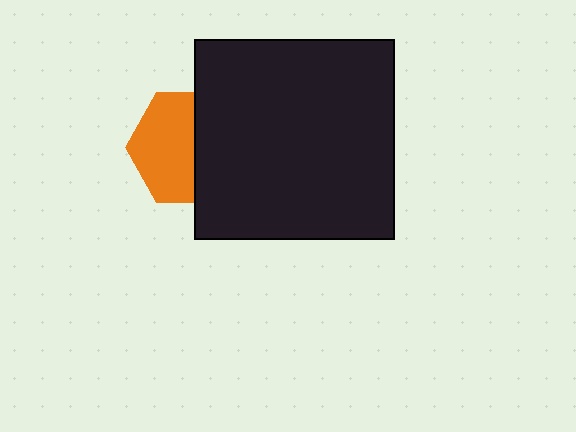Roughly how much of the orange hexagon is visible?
About half of it is visible (roughly 55%).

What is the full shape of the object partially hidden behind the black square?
The partially hidden object is an orange hexagon.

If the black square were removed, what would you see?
You would see the complete orange hexagon.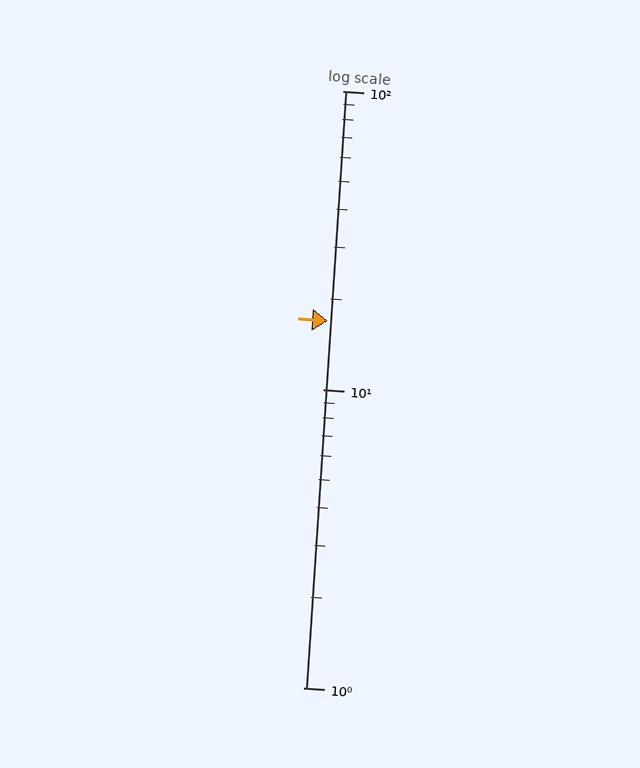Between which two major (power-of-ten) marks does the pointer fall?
The pointer is between 10 and 100.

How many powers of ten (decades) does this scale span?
The scale spans 2 decades, from 1 to 100.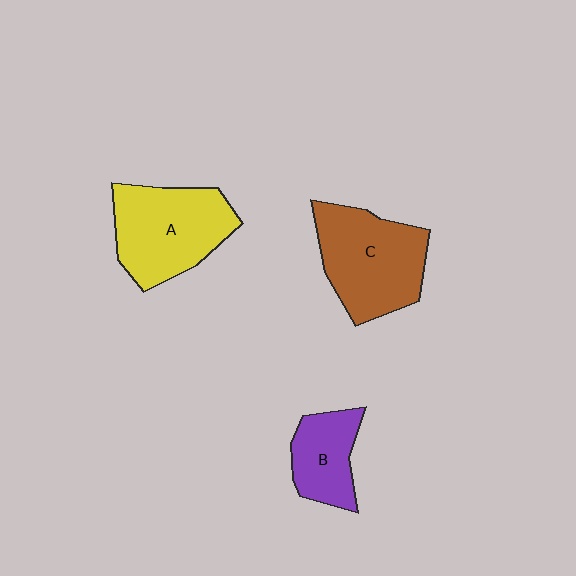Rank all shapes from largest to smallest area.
From largest to smallest: C (brown), A (yellow), B (purple).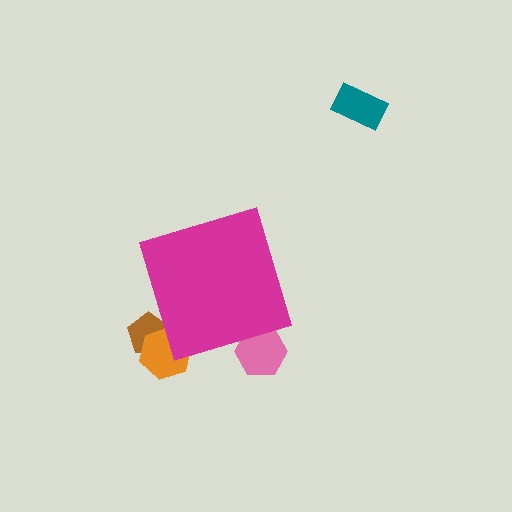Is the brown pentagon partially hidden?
Yes, the brown pentagon is partially hidden behind the magenta diamond.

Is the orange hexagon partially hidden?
Yes, the orange hexagon is partially hidden behind the magenta diamond.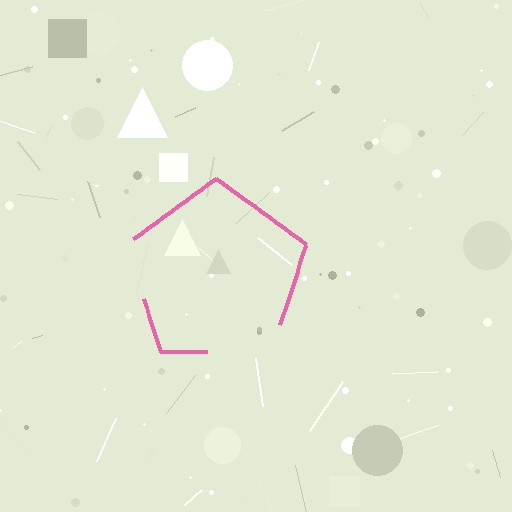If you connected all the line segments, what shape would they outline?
They would outline a pentagon.